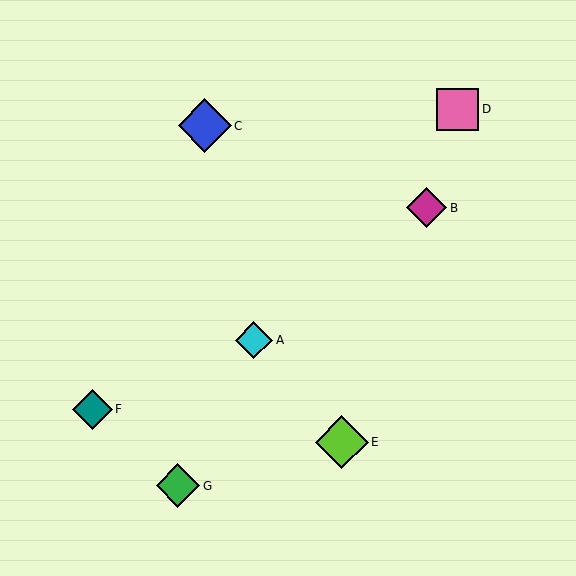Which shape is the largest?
The blue diamond (labeled C) is the largest.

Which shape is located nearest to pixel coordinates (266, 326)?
The cyan diamond (labeled A) at (254, 340) is nearest to that location.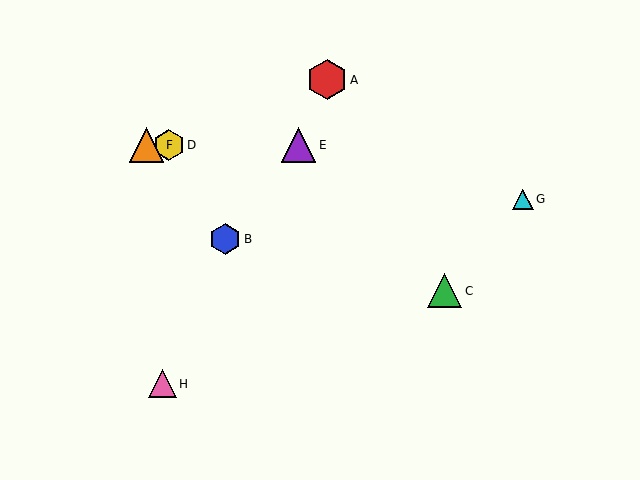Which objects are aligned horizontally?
Objects D, E, F are aligned horizontally.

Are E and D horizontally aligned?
Yes, both are at y≈145.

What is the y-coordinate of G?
Object G is at y≈199.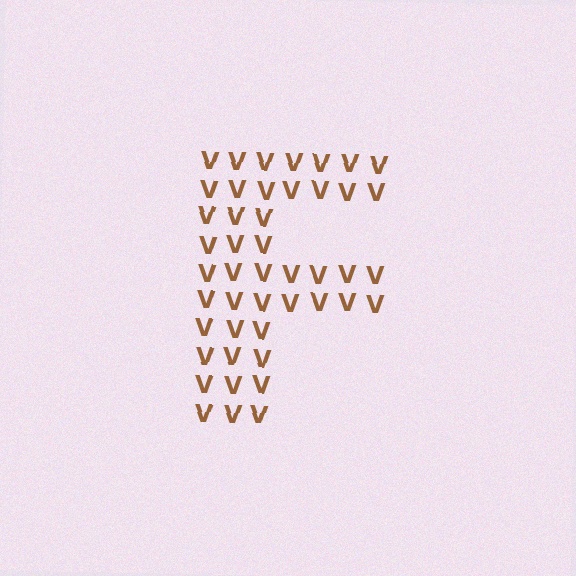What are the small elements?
The small elements are letter V's.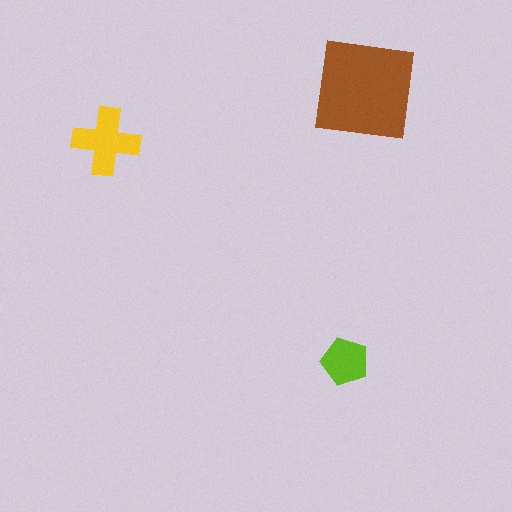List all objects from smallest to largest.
The lime pentagon, the yellow cross, the brown square.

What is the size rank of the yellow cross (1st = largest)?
2nd.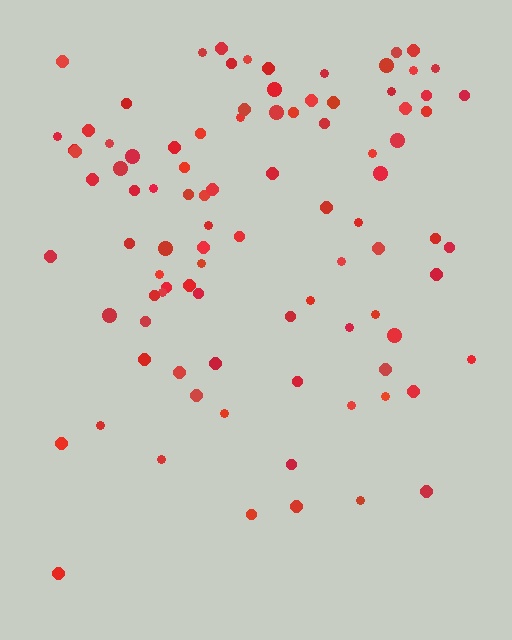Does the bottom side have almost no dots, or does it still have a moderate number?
Still a moderate number, just noticeably fewer than the top.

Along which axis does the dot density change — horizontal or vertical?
Vertical.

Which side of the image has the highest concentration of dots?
The top.